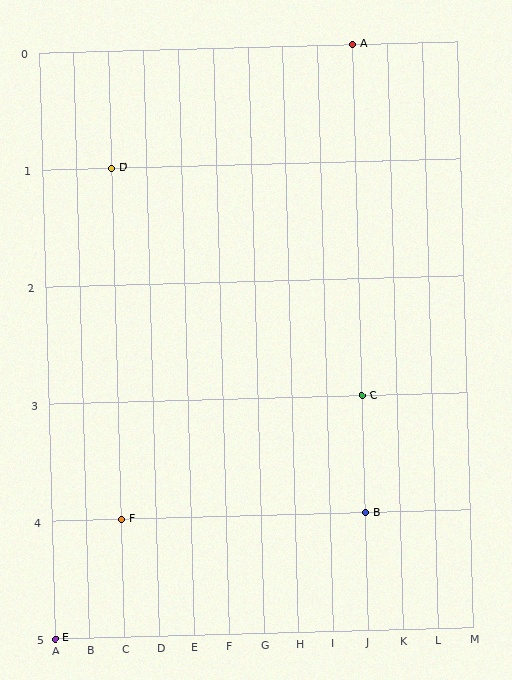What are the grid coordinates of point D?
Point D is at grid coordinates (C, 1).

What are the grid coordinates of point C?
Point C is at grid coordinates (J, 3).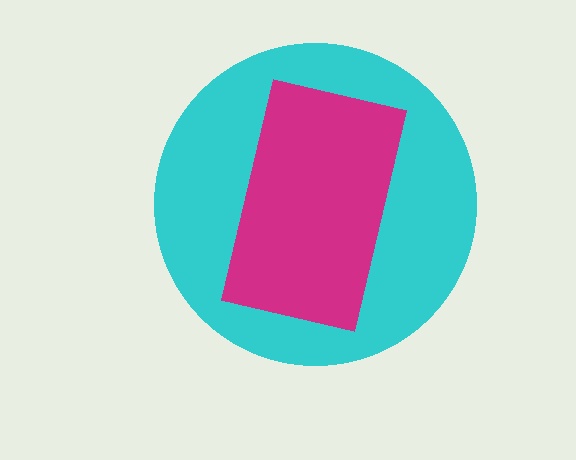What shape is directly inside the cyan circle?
The magenta rectangle.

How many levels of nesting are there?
2.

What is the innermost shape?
The magenta rectangle.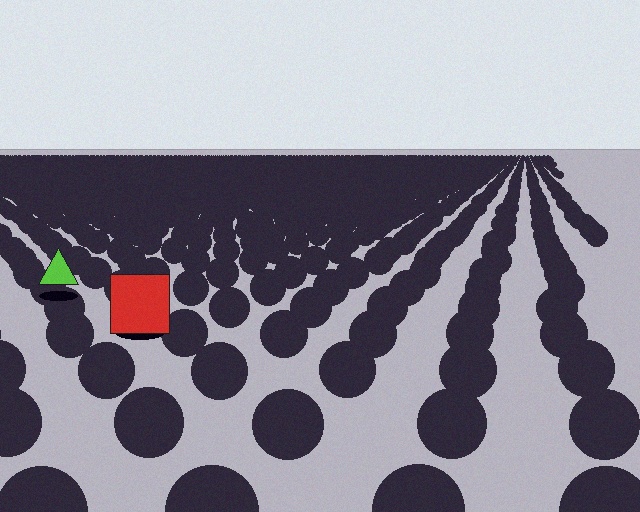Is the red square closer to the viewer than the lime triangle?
Yes. The red square is closer — you can tell from the texture gradient: the ground texture is coarser near it.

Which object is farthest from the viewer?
The lime triangle is farthest from the viewer. It appears smaller and the ground texture around it is denser.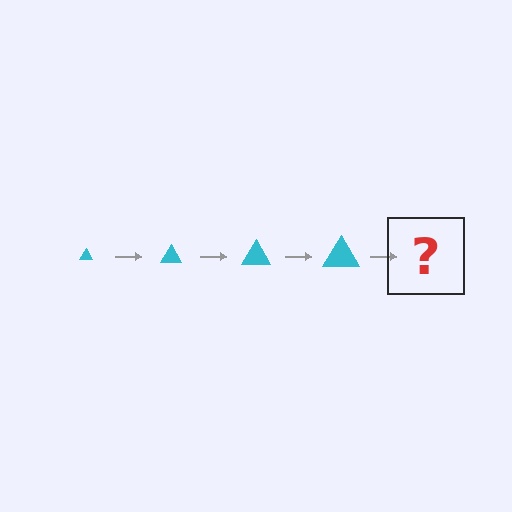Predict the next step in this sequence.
The next step is a cyan triangle, larger than the previous one.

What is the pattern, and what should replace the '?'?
The pattern is that the triangle gets progressively larger each step. The '?' should be a cyan triangle, larger than the previous one.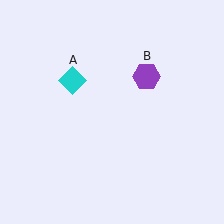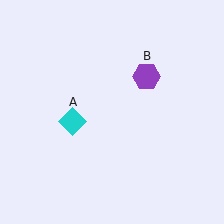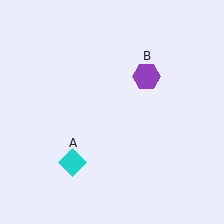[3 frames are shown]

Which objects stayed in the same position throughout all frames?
Purple hexagon (object B) remained stationary.